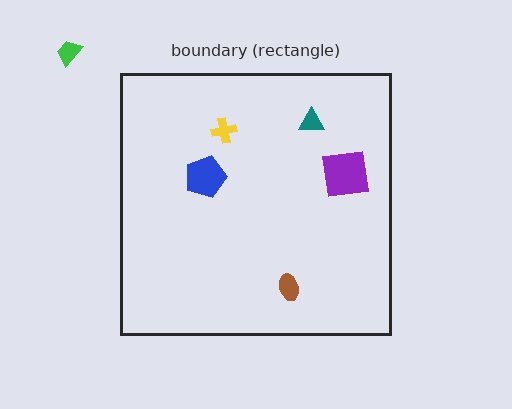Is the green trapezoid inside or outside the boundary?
Outside.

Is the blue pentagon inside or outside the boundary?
Inside.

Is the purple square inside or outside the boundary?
Inside.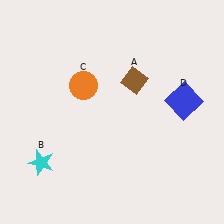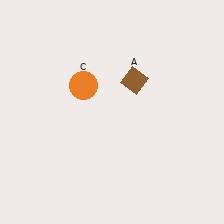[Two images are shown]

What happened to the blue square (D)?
The blue square (D) was removed in Image 2. It was in the top-right area of Image 1.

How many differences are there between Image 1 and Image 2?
There are 2 differences between the two images.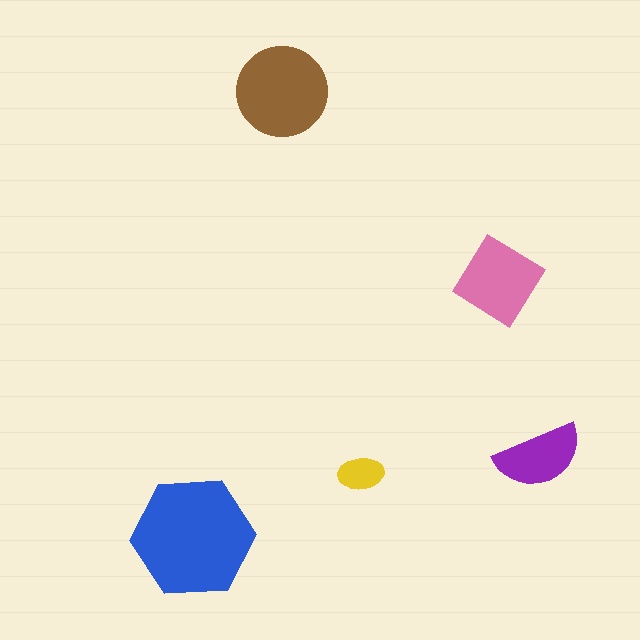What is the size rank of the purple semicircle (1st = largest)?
4th.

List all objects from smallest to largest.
The yellow ellipse, the purple semicircle, the pink diamond, the brown circle, the blue hexagon.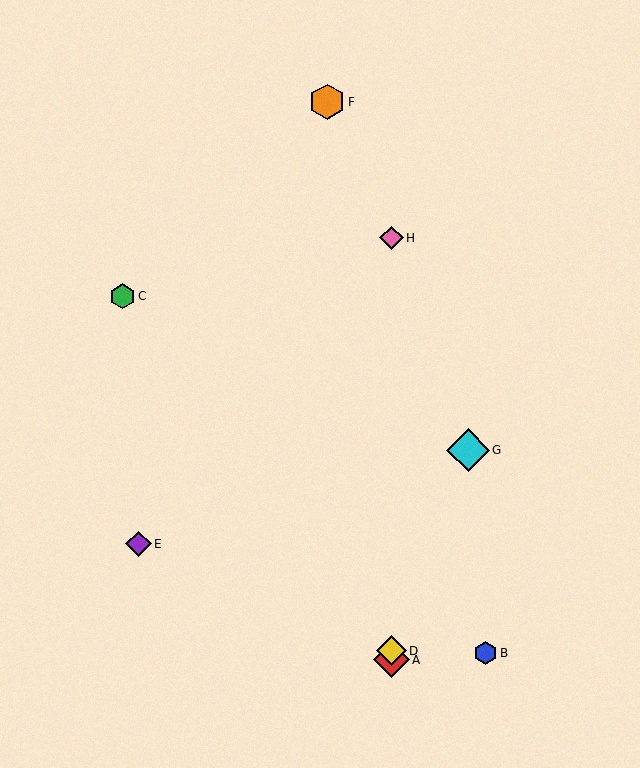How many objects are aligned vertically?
3 objects (A, D, H) are aligned vertically.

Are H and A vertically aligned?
Yes, both are at x≈392.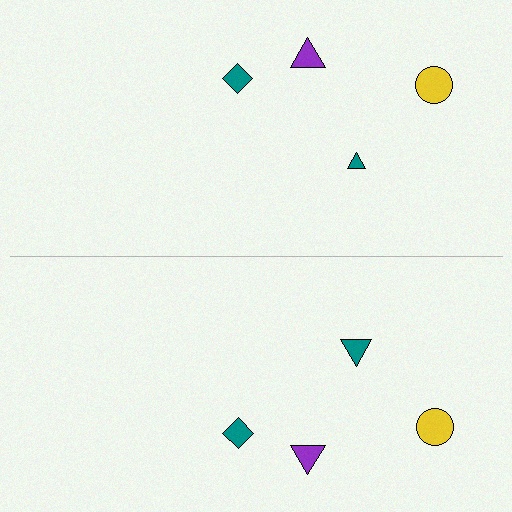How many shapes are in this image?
There are 8 shapes in this image.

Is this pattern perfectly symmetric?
No, the pattern is not perfectly symmetric. The teal triangle on the bottom side has a different size than its mirror counterpart.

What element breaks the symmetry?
The teal triangle on the bottom side has a different size than its mirror counterpart.